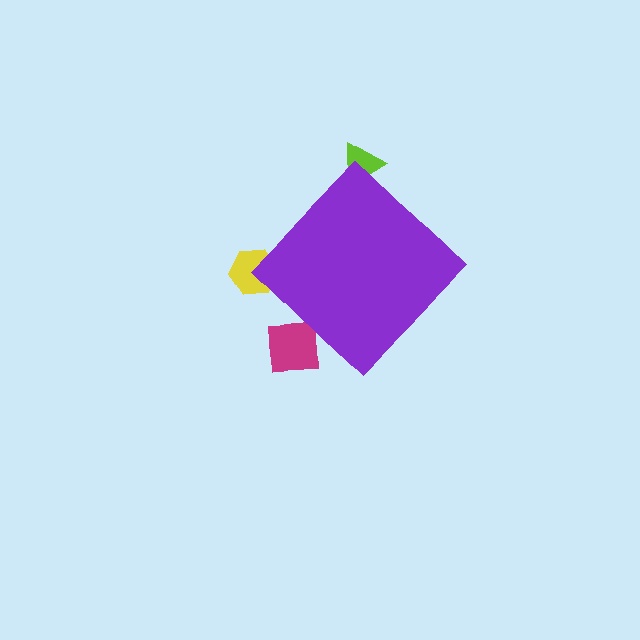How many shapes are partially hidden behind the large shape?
3 shapes are partially hidden.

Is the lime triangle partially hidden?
Yes, the lime triangle is partially hidden behind the purple diamond.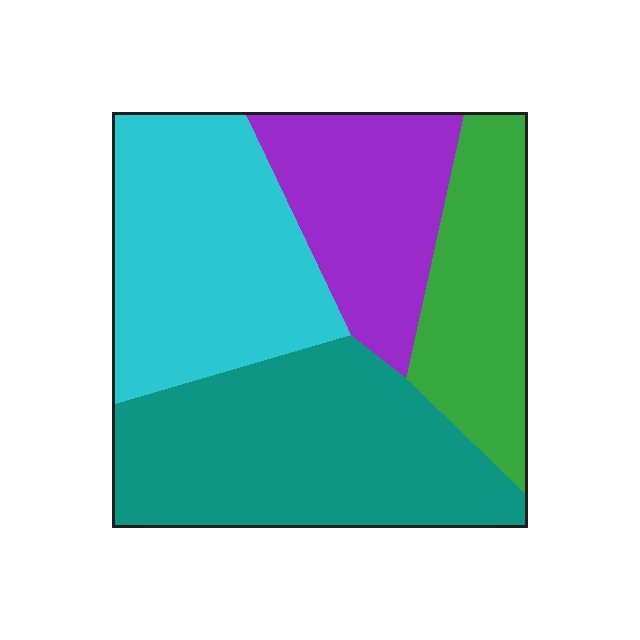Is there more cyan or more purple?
Cyan.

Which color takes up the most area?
Teal, at roughly 35%.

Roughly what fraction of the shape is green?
Green covers about 20% of the shape.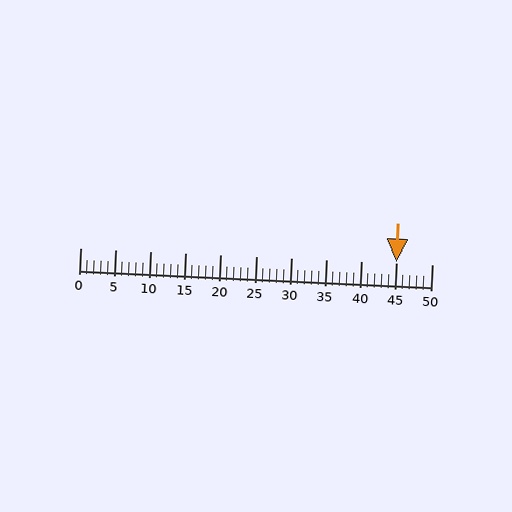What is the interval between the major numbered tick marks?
The major tick marks are spaced 5 units apart.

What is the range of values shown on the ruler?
The ruler shows values from 0 to 50.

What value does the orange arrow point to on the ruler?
The orange arrow points to approximately 45.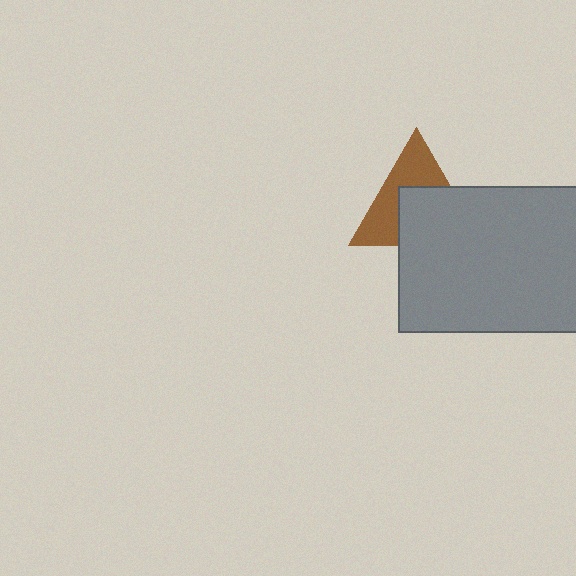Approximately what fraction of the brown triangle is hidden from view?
Roughly 52% of the brown triangle is hidden behind the gray rectangle.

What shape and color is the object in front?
The object in front is a gray rectangle.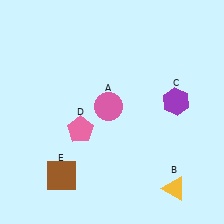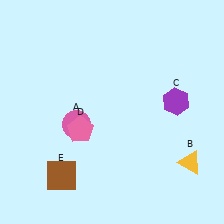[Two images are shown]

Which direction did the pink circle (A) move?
The pink circle (A) moved left.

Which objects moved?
The objects that moved are: the pink circle (A), the yellow triangle (B).